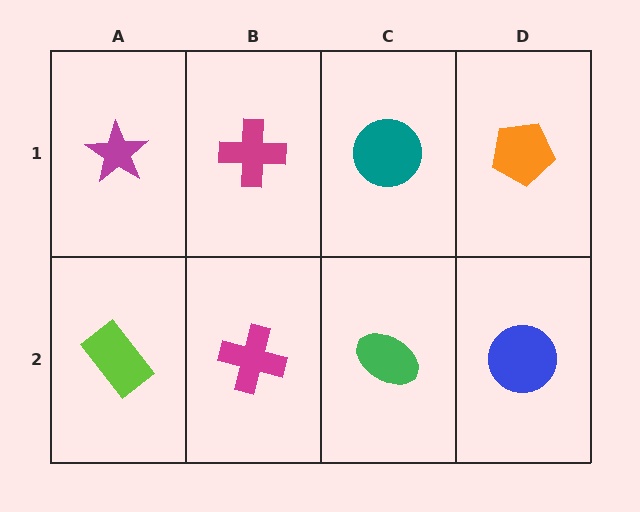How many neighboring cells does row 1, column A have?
2.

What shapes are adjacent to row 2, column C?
A teal circle (row 1, column C), a magenta cross (row 2, column B), a blue circle (row 2, column D).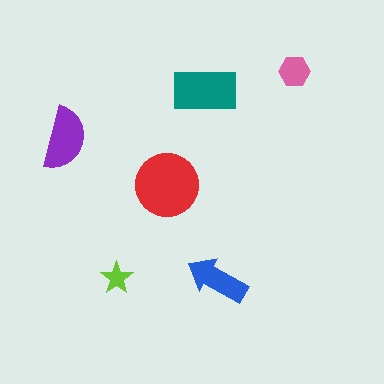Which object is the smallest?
The lime star.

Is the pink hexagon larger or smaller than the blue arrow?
Smaller.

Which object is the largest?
The red circle.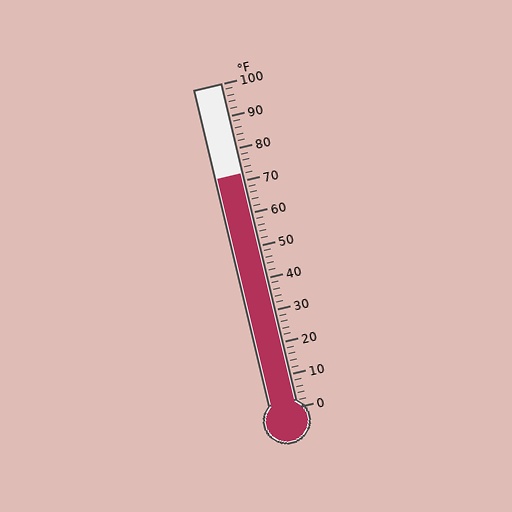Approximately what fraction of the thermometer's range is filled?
The thermometer is filled to approximately 70% of its range.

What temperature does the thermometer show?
The thermometer shows approximately 72°F.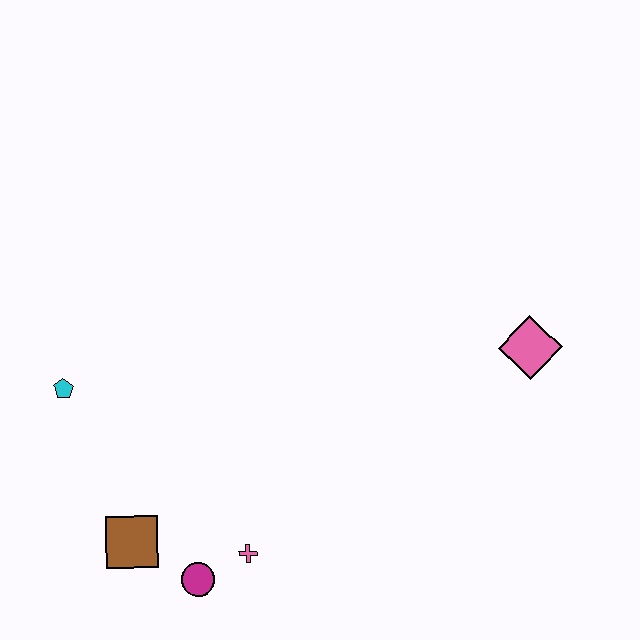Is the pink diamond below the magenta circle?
No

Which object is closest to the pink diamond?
The pink cross is closest to the pink diamond.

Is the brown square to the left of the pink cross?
Yes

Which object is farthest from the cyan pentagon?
The pink diamond is farthest from the cyan pentagon.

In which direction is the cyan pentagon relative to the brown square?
The cyan pentagon is above the brown square.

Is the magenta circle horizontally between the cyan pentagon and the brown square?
No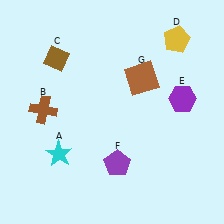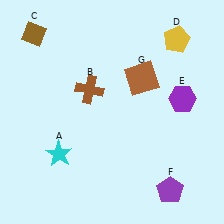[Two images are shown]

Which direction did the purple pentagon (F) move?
The purple pentagon (F) moved right.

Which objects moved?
The objects that moved are: the brown cross (B), the brown diamond (C), the purple pentagon (F).